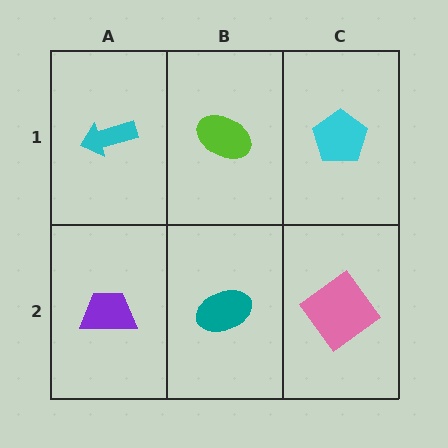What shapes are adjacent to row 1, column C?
A pink diamond (row 2, column C), a lime ellipse (row 1, column B).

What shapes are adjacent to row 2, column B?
A lime ellipse (row 1, column B), a purple trapezoid (row 2, column A), a pink diamond (row 2, column C).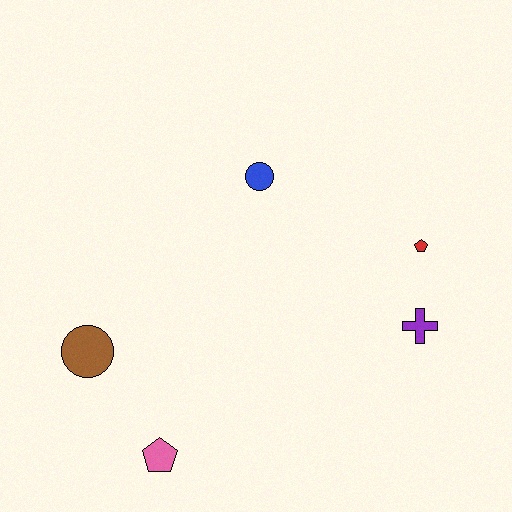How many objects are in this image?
There are 5 objects.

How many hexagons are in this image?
There are no hexagons.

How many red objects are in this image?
There is 1 red object.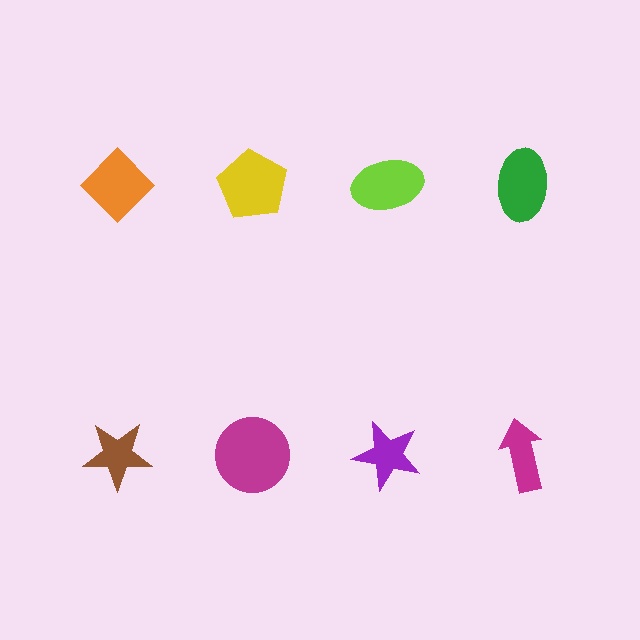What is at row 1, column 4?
A green ellipse.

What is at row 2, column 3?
A purple star.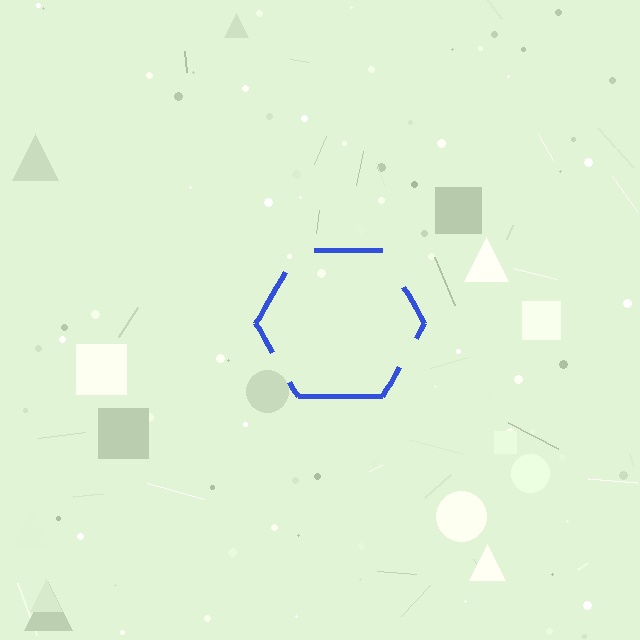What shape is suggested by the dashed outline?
The dashed outline suggests a hexagon.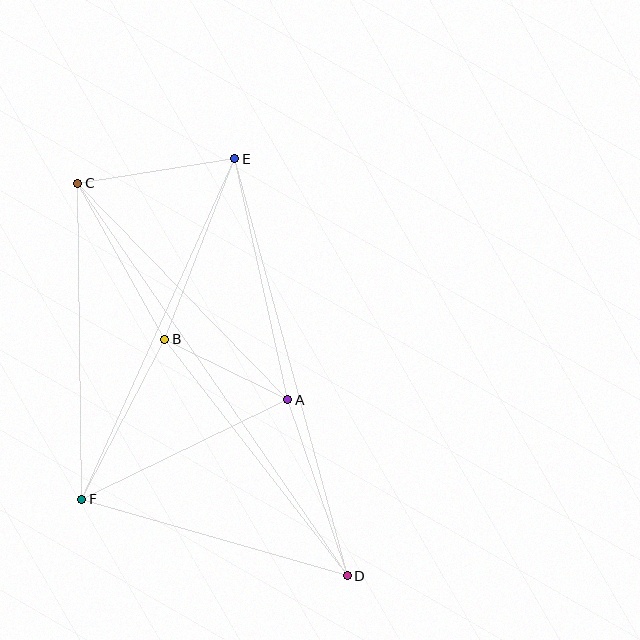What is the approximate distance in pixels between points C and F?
The distance between C and F is approximately 316 pixels.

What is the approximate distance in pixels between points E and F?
The distance between E and F is approximately 373 pixels.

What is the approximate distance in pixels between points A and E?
The distance between A and E is approximately 247 pixels.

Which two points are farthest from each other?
Points C and D are farthest from each other.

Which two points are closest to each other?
Points A and B are closest to each other.